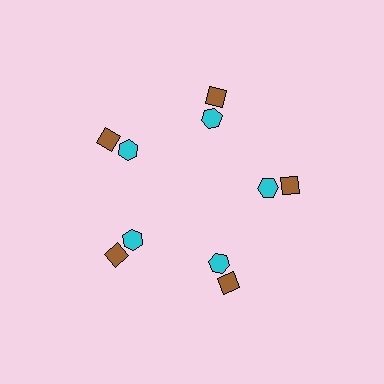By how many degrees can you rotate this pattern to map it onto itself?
The pattern maps onto itself every 72 degrees of rotation.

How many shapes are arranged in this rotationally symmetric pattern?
There are 10 shapes, arranged in 5 groups of 2.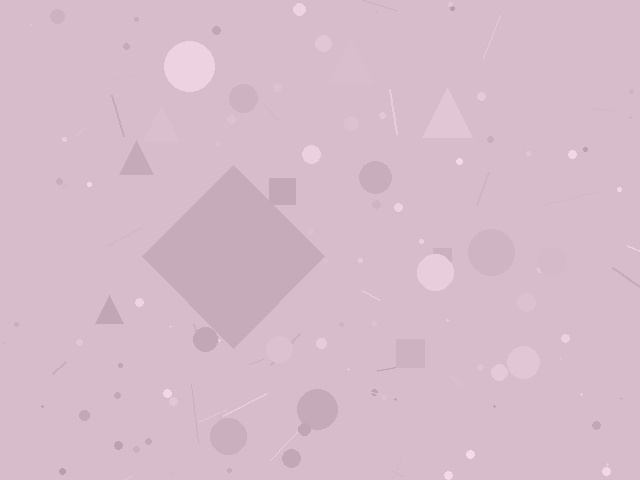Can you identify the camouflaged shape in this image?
The camouflaged shape is a diamond.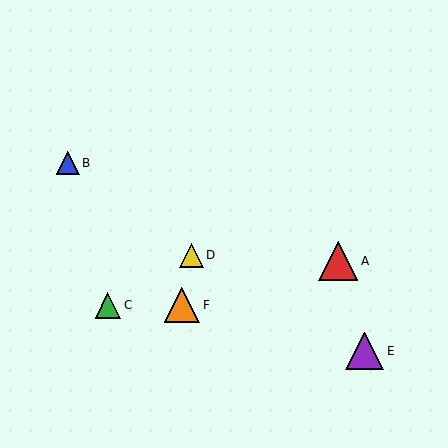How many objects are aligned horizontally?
2 objects (C, F) are aligned horizontally.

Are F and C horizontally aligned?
Yes, both are at y≈305.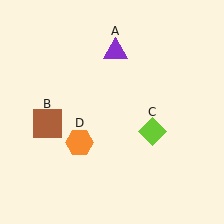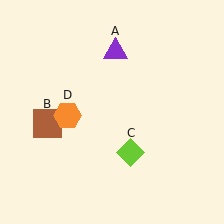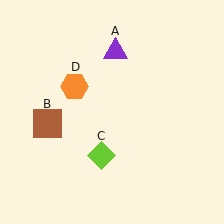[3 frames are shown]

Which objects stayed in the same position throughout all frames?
Purple triangle (object A) and brown square (object B) remained stationary.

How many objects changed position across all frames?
2 objects changed position: lime diamond (object C), orange hexagon (object D).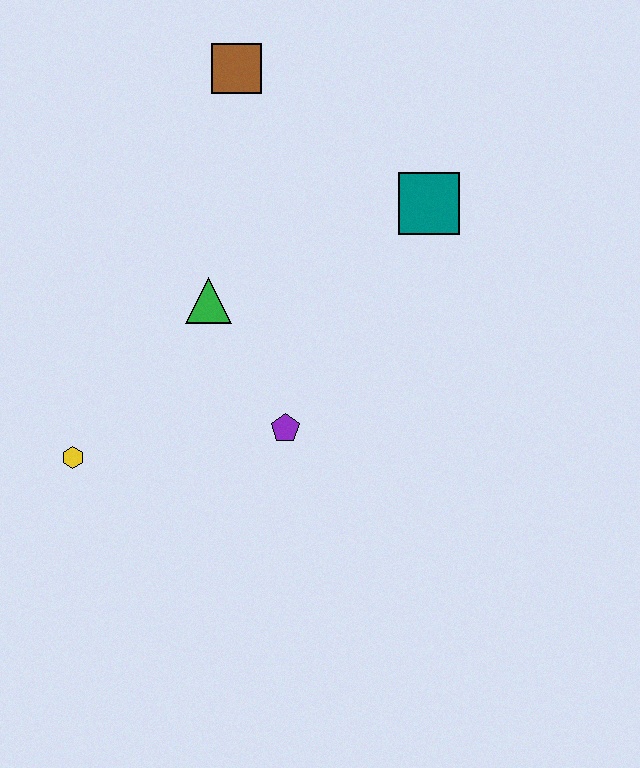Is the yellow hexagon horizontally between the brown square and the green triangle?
No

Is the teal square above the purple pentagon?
Yes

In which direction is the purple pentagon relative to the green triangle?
The purple pentagon is below the green triangle.